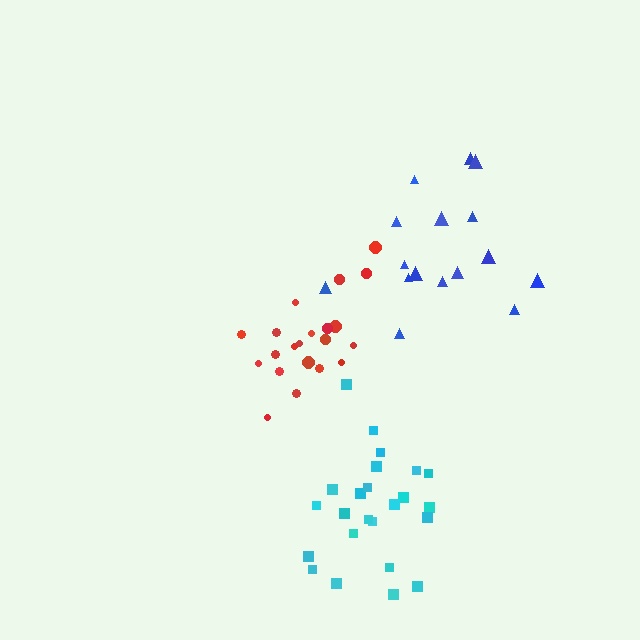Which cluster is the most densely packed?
Red.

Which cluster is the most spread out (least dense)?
Blue.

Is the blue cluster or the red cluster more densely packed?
Red.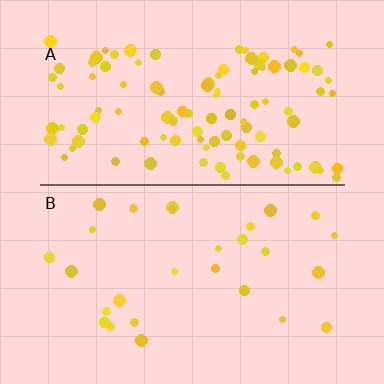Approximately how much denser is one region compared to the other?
Approximately 3.8× — region A over region B.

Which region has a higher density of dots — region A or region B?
A (the top).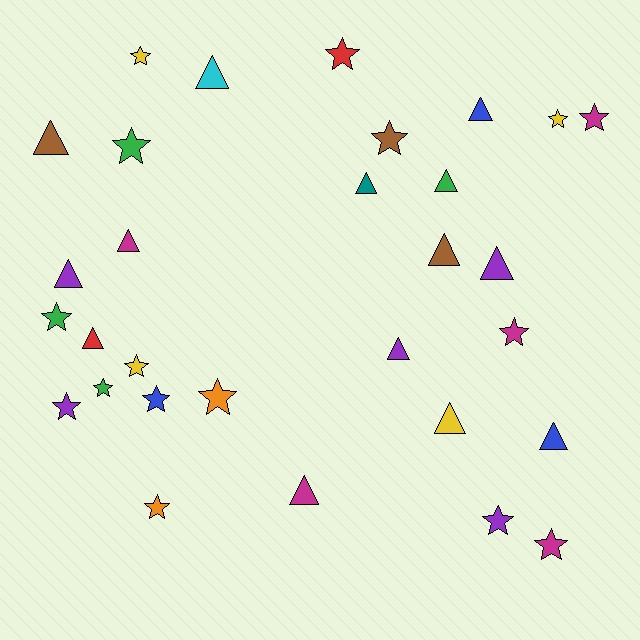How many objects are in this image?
There are 30 objects.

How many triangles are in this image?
There are 14 triangles.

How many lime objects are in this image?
There are no lime objects.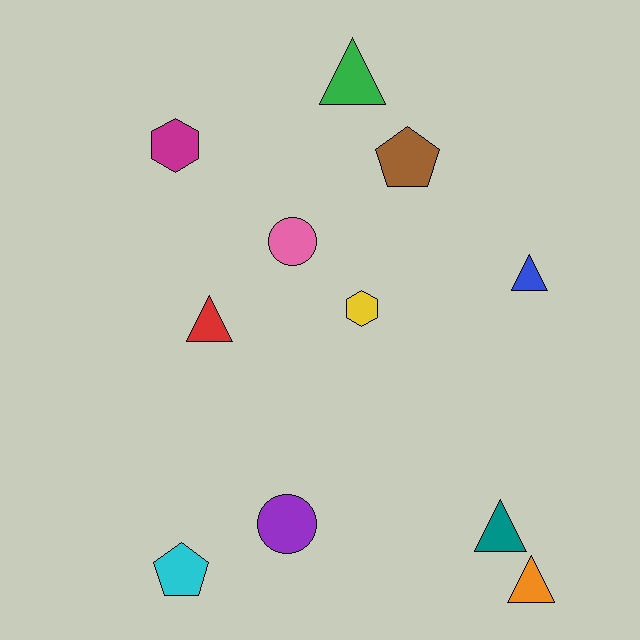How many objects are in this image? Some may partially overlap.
There are 11 objects.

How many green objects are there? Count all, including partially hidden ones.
There is 1 green object.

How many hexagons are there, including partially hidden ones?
There are 2 hexagons.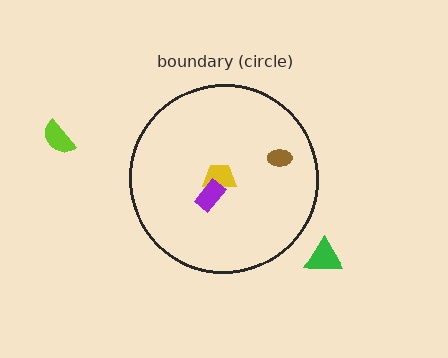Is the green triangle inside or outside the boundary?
Outside.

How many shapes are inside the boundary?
3 inside, 2 outside.